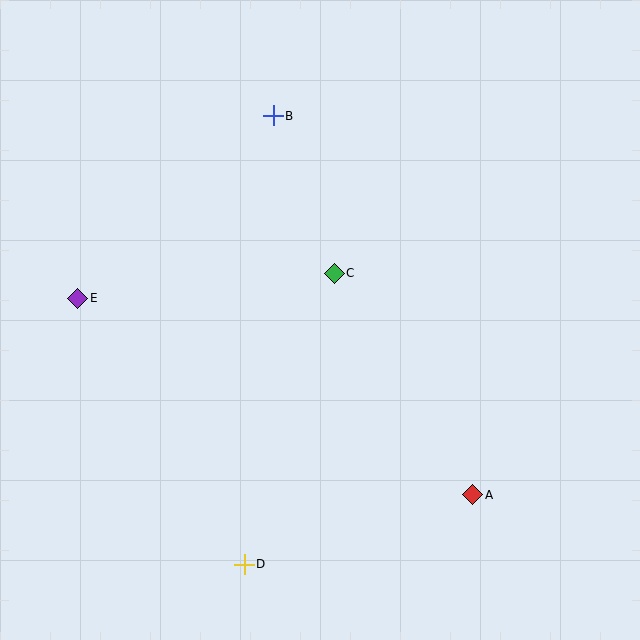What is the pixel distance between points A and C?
The distance between A and C is 261 pixels.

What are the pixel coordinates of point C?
Point C is at (334, 273).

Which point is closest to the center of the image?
Point C at (334, 273) is closest to the center.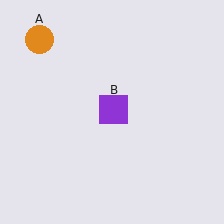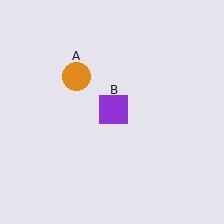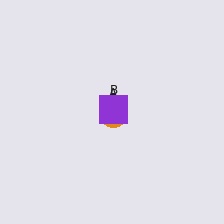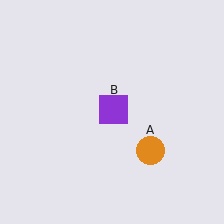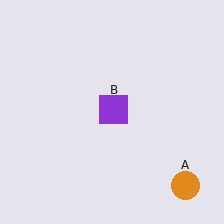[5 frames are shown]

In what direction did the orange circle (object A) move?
The orange circle (object A) moved down and to the right.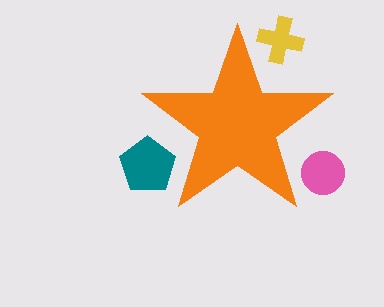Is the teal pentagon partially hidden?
Yes, the teal pentagon is partially hidden behind the orange star.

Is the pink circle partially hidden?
Yes, the pink circle is partially hidden behind the orange star.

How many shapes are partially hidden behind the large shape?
3 shapes are partially hidden.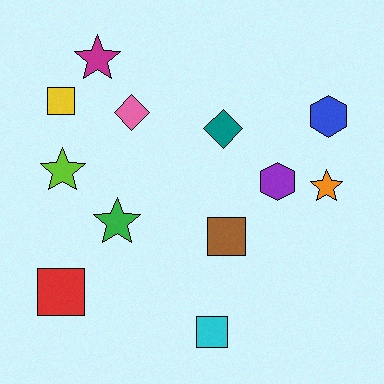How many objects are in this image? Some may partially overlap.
There are 12 objects.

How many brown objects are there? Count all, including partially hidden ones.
There is 1 brown object.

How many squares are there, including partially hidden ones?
There are 4 squares.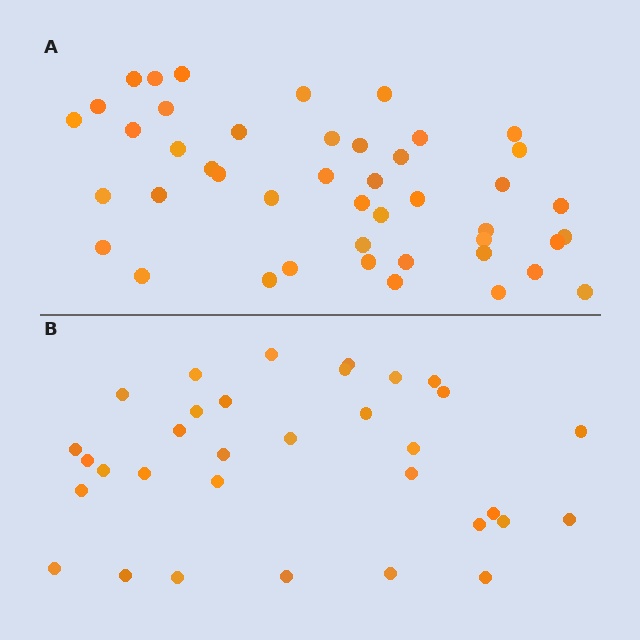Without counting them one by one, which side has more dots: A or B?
Region A (the top region) has more dots.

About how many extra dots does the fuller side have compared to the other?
Region A has roughly 12 or so more dots than region B.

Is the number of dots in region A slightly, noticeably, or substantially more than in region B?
Region A has noticeably more, but not dramatically so. The ratio is roughly 1.4 to 1.